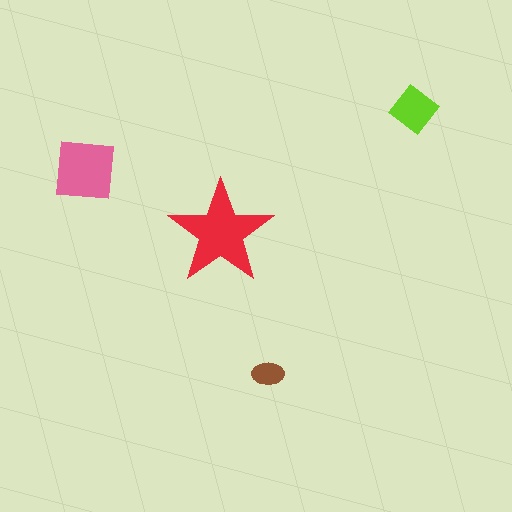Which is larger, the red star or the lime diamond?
The red star.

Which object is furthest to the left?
The pink square is leftmost.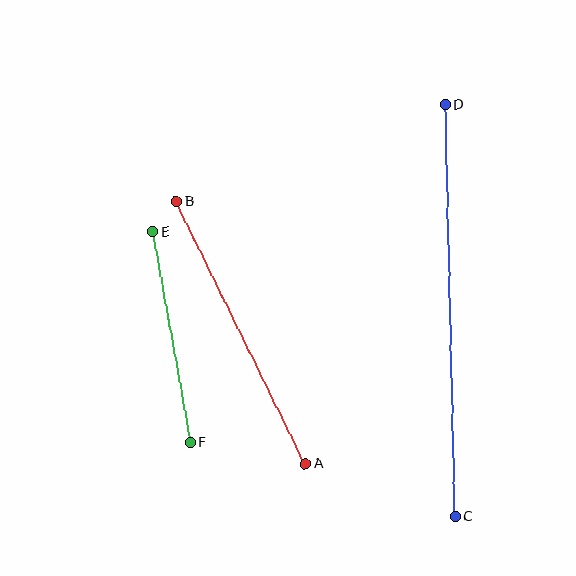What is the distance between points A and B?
The distance is approximately 292 pixels.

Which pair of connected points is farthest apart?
Points C and D are farthest apart.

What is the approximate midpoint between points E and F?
The midpoint is at approximately (171, 337) pixels.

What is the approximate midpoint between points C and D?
The midpoint is at approximately (450, 311) pixels.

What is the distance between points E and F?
The distance is approximately 214 pixels.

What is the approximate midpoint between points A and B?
The midpoint is at approximately (241, 332) pixels.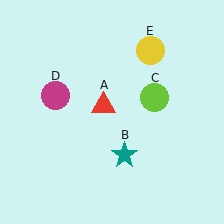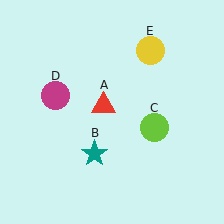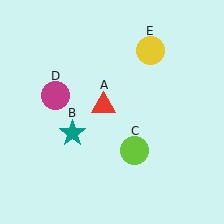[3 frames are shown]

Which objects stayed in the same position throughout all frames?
Red triangle (object A) and magenta circle (object D) and yellow circle (object E) remained stationary.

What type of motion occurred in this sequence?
The teal star (object B), lime circle (object C) rotated clockwise around the center of the scene.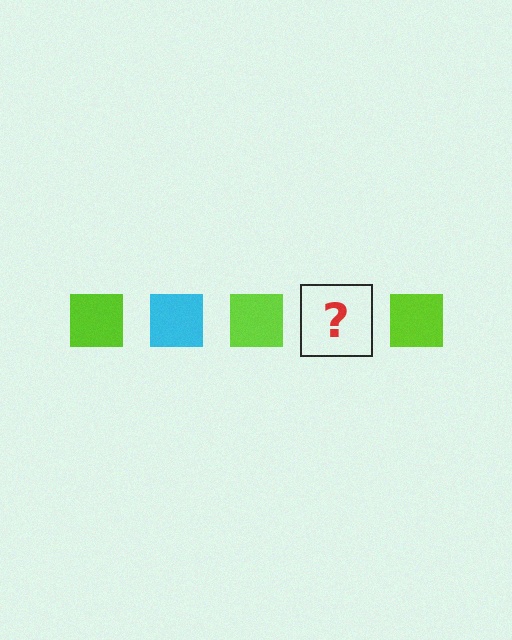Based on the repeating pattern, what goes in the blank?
The blank should be a cyan square.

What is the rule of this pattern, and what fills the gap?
The rule is that the pattern cycles through lime, cyan squares. The gap should be filled with a cyan square.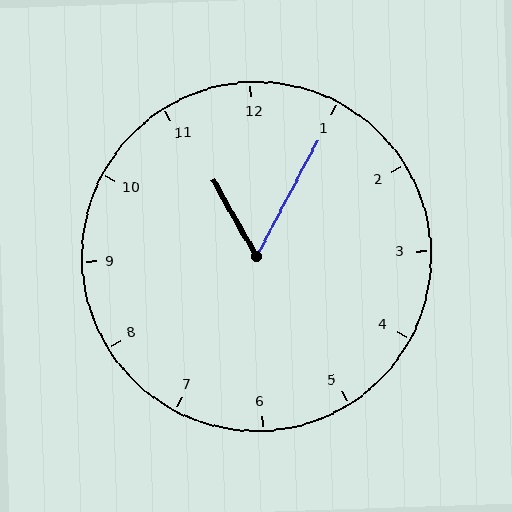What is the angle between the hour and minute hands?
Approximately 58 degrees.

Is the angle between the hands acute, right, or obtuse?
It is acute.